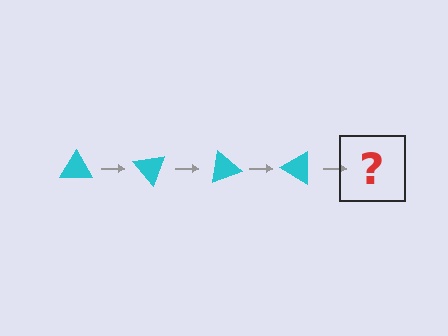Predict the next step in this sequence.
The next step is a cyan triangle rotated 200 degrees.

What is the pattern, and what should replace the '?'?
The pattern is that the triangle rotates 50 degrees each step. The '?' should be a cyan triangle rotated 200 degrees.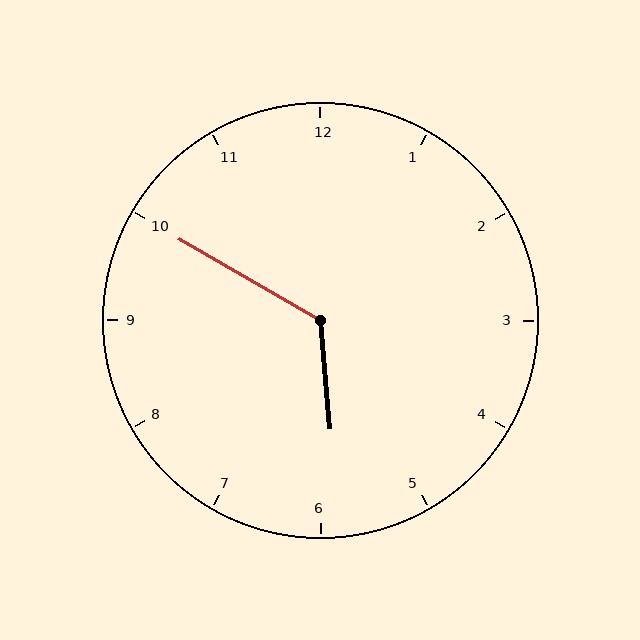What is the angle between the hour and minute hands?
Approximately 125 degrees.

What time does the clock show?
5:50.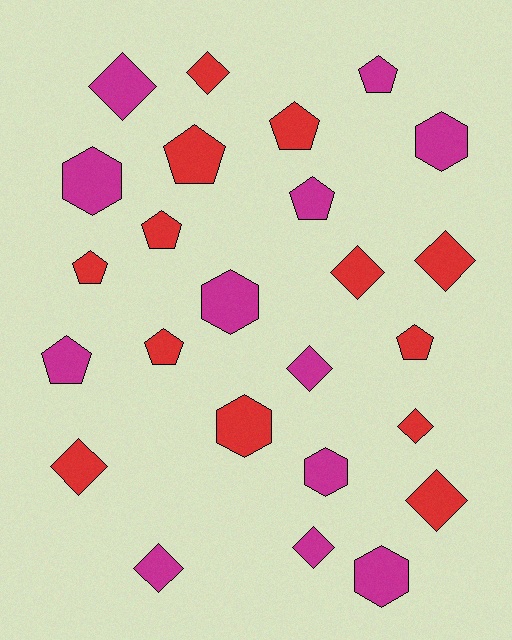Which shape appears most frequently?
Diamond, with 10 objects.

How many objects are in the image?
There are 25 objects.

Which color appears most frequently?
Red, with 13 objects.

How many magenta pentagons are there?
There are 3 magenta pentagons.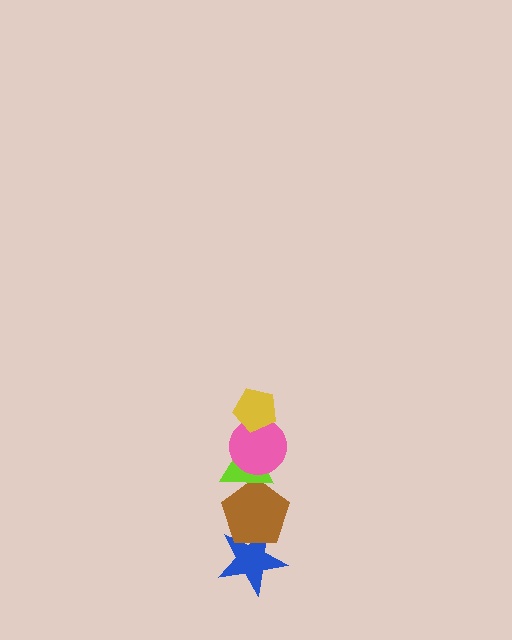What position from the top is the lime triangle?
The lime triangle is 3rd from the top.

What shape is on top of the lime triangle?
The pink circle is on top of the lime triangle.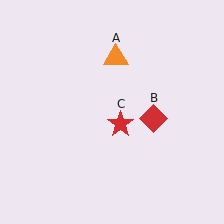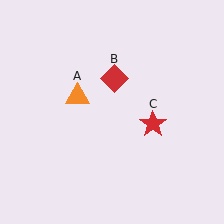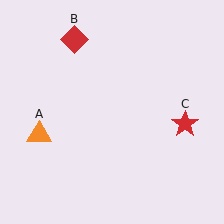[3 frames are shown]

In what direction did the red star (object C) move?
The red star (object C) moved right.